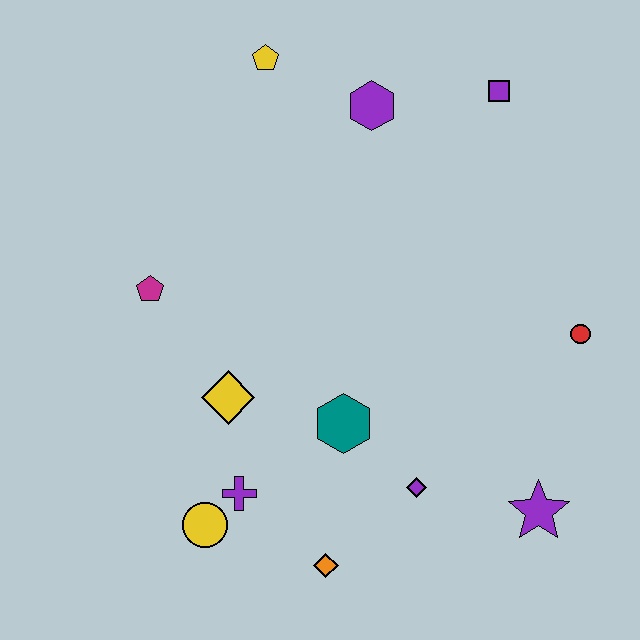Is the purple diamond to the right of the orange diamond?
Yes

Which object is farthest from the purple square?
The yellow circle is farthest from the purple square.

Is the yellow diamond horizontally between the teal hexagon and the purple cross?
No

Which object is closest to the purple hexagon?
The yellow pentagon is closest to the purple hexagon.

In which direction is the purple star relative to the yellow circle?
The purple star is to the right of the yellow circle.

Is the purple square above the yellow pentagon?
No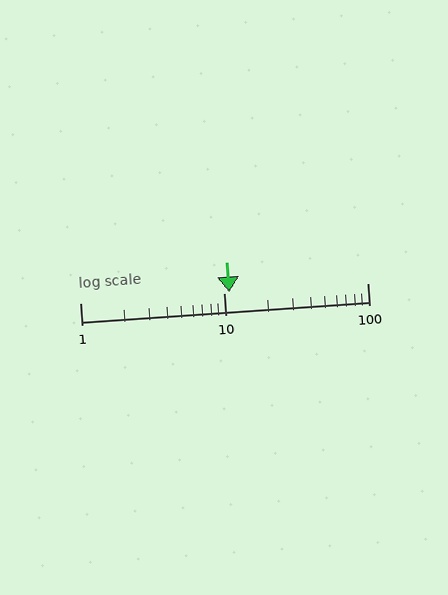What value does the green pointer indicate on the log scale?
The pointer indicates approximately 11.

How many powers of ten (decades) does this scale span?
The scale spans 2 decades, from 1 to 100.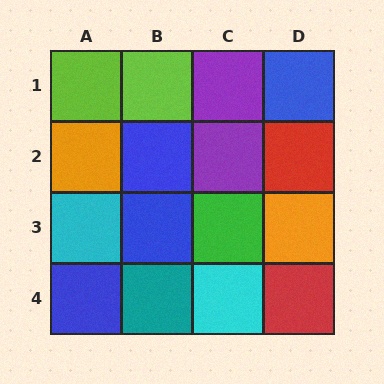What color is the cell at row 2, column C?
Purple.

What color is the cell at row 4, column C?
Cyan.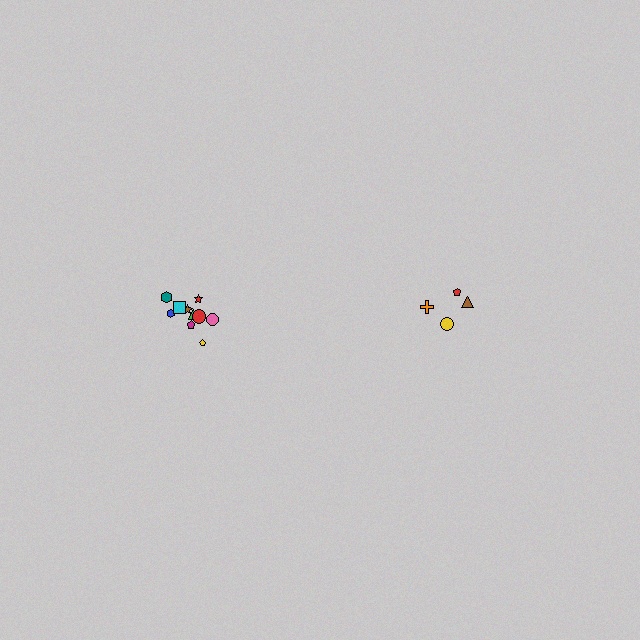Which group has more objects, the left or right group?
The left group.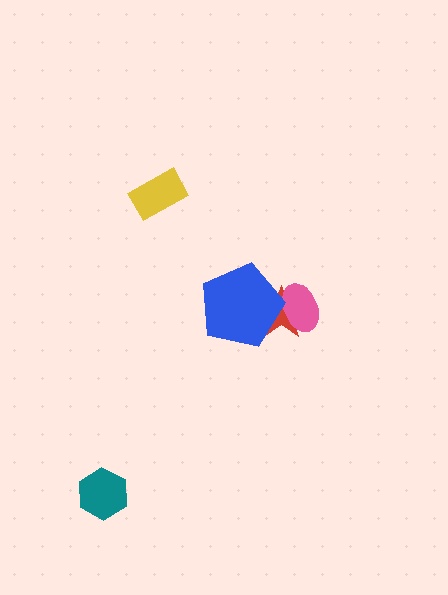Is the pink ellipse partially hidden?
Yes, it is partially covered by another shape.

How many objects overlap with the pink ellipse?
2 objects overlap with the pink ellipse.